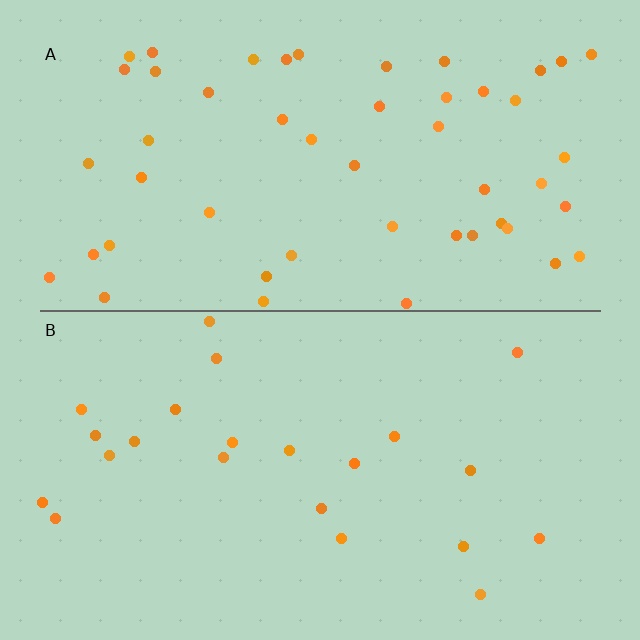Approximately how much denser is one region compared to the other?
Approximately 2.2× — region A over region B.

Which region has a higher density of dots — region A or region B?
A (the top).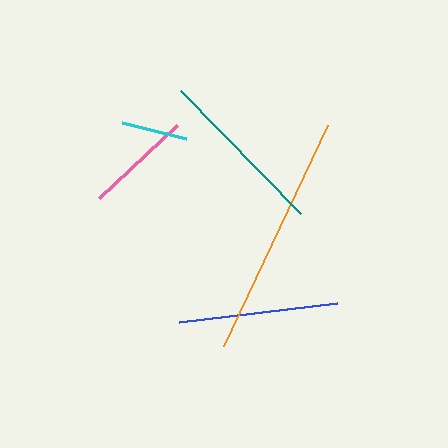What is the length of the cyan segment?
The cyan segment is approximately 66 pixels long.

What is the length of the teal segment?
The teal segment is approximately 172 pixels long.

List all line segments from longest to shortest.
From longest to shortest: orange, teal, blue, pink, cyan.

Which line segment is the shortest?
The cyan line is the shortest at approximately 66 pixels.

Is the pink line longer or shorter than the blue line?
The blue line is longer than the pink line.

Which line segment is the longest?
The orange line is the longest at approximately 244 pixels.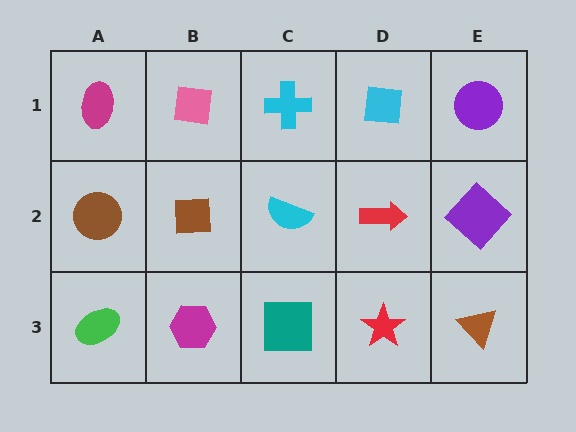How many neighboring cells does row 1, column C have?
3.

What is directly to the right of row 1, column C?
A cyan square.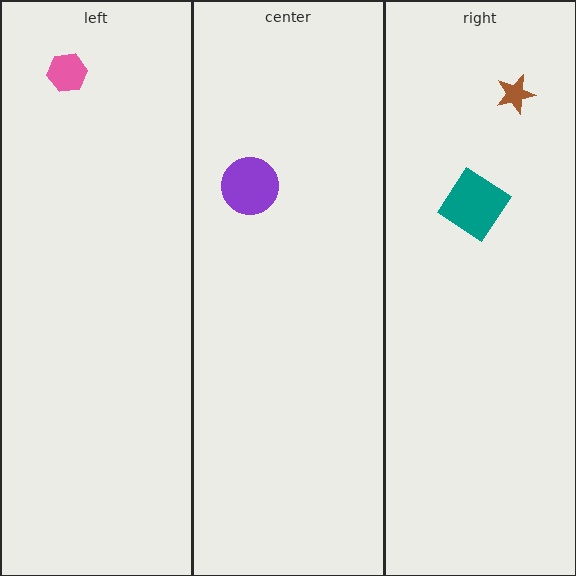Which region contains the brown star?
The right region.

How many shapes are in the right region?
2.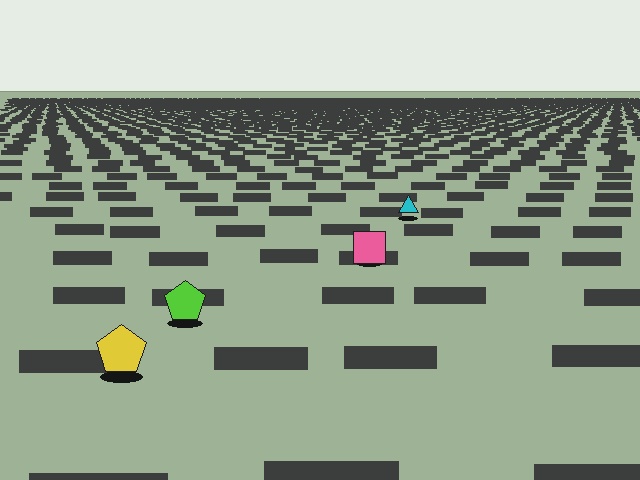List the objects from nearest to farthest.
From nearest to farthest: the yellow pentagon, the lime pentagon, the pink square, the cyan triangle.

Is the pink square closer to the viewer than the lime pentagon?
No. The lime pentagon is closer — you can tell from the texture gradient: the ground texture is coarser near it.